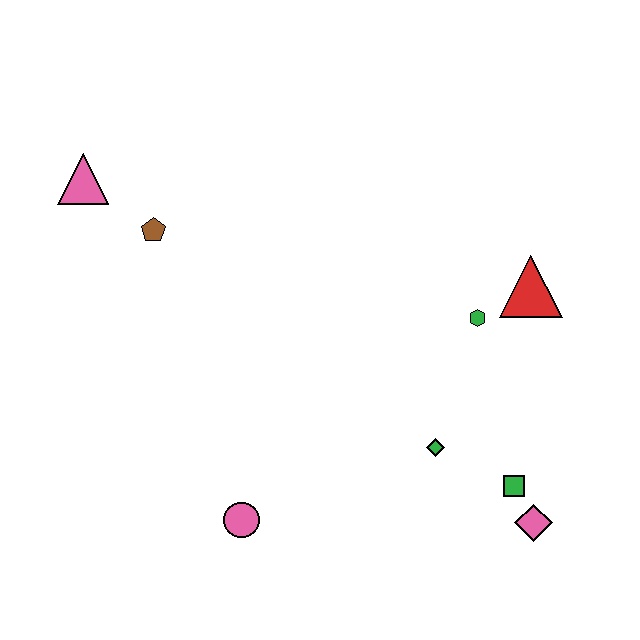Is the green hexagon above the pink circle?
Yes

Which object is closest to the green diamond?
The green square is closest to the green diamond.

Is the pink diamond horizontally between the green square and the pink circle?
No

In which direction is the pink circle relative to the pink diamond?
The pink circle is to the left of the pink diamond.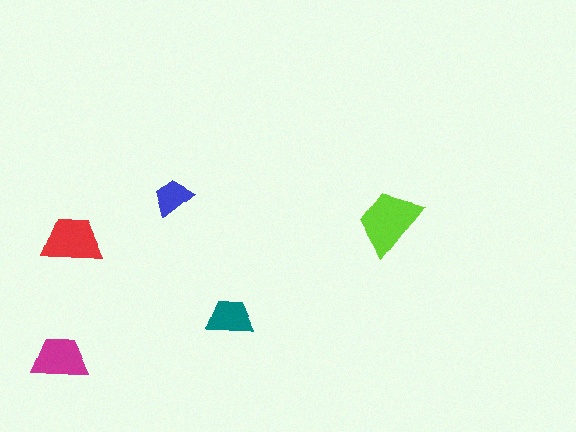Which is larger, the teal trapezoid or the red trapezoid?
The red one.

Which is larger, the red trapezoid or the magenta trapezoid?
The red one.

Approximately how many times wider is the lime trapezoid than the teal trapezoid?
About 1.5 times wider.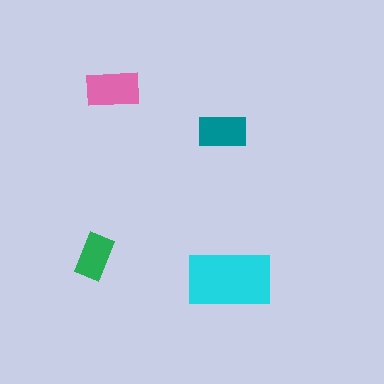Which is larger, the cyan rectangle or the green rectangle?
The cyan one.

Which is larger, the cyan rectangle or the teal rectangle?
The cyan one.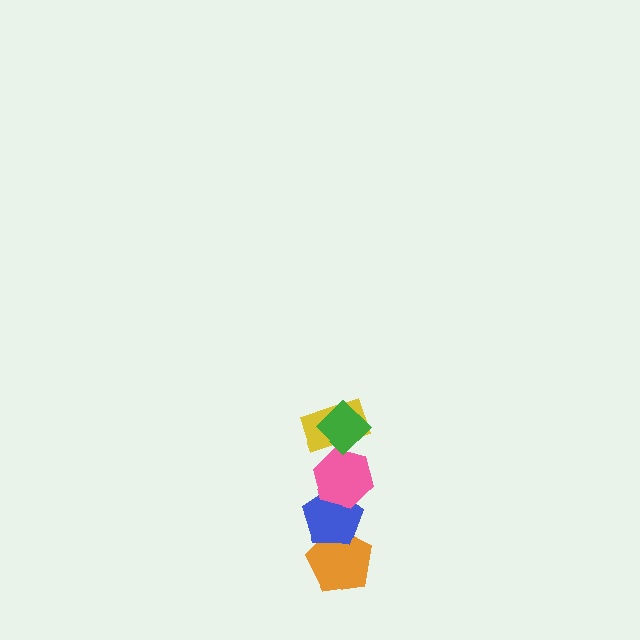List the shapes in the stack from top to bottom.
From top to bottom: the green diamond, the yellow rectangle, the pink hexagon, the blue pentagon, the orange pentagon.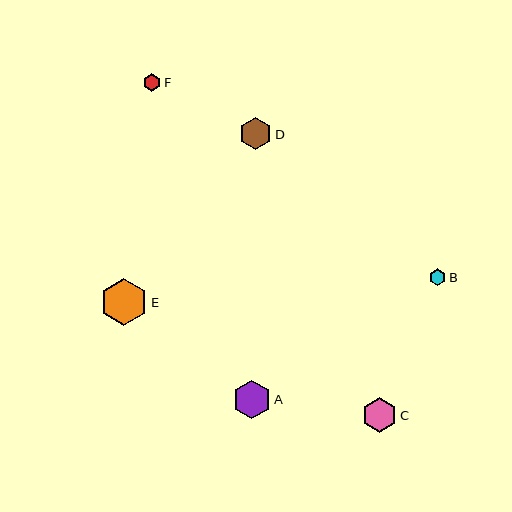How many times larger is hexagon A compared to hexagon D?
Hexagon A is approximately 1.2 times the size of hexagon D.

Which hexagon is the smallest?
Hexagon B is the smallest with a size of approximately 16 pixels.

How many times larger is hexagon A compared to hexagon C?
Hexagon A is approximately 1.1 times the size of hexagon C.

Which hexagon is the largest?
Hexagon E is the largest with a size of approximately 47 pixels.